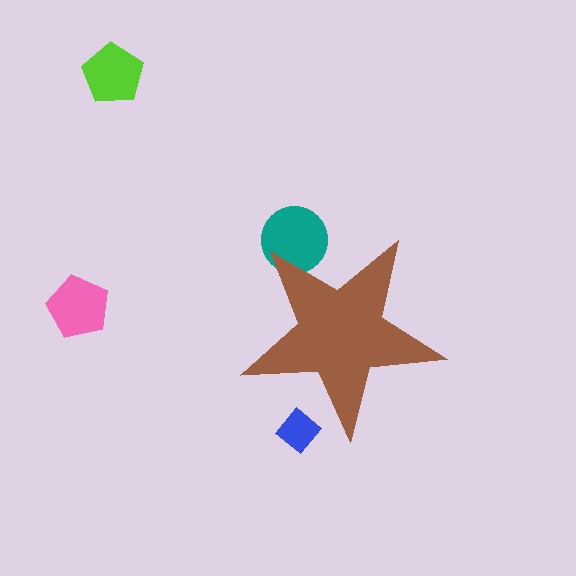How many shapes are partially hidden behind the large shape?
2 shapes are partially hidden.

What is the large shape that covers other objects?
A brown star.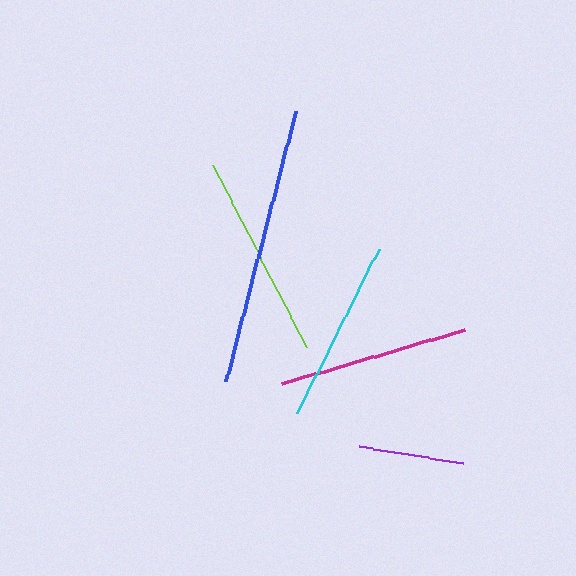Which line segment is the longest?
The blue line is the longest at approximately 278 pixels.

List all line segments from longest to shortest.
From longest to shortest: blue, lime, magenta, cyan, purple.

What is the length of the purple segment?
The purple segment is approximately 104 pixels long.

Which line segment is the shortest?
The purple line is the shortest at approximately 104 pixels.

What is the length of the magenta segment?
The magenta segment is approximately 190 pixels long.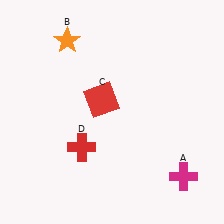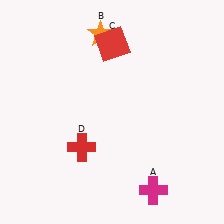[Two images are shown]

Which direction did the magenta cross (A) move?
The magenta cross (A) moved left.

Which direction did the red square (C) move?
The red square (C) moved up.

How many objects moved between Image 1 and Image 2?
3 objects moved between the two images.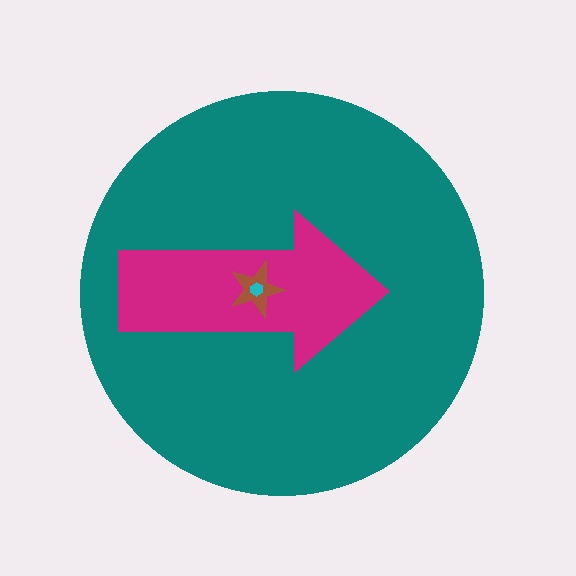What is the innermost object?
The cyan hexagon.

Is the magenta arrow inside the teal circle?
Yes.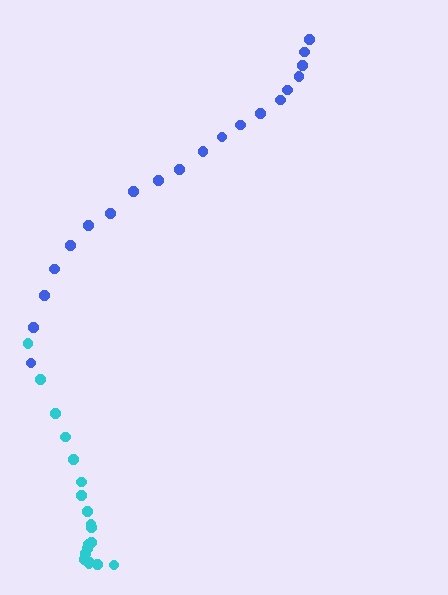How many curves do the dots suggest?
There are 2 distinct paths.